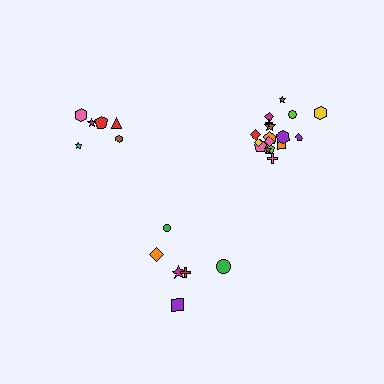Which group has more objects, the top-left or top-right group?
The top-right group.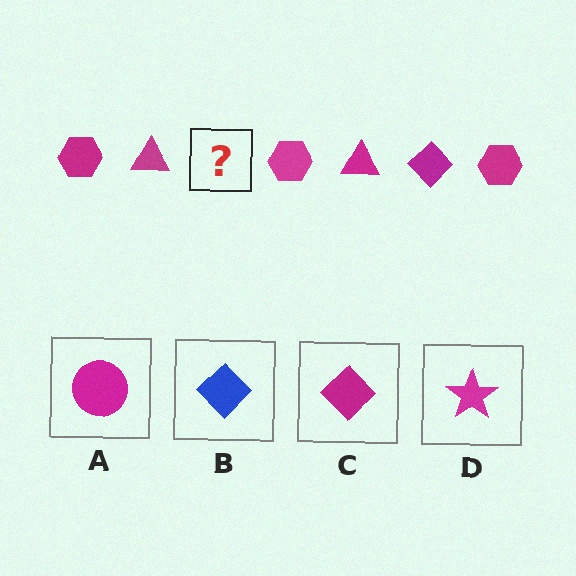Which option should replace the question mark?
Option C.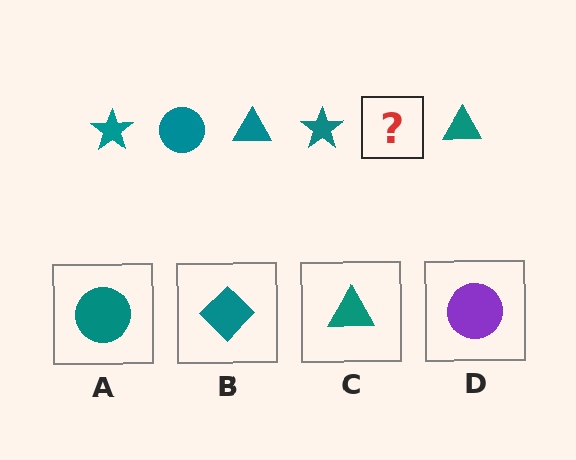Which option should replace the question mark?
Option A.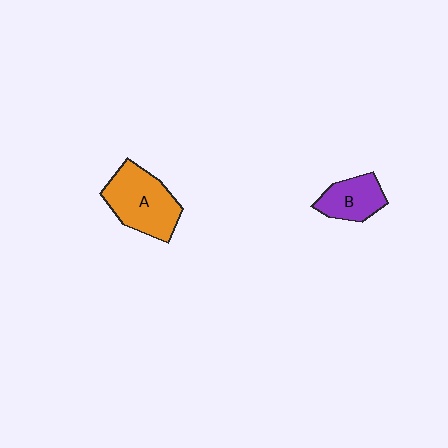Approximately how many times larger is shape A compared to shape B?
Approximately 1.6 times.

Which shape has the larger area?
Shape A (orange).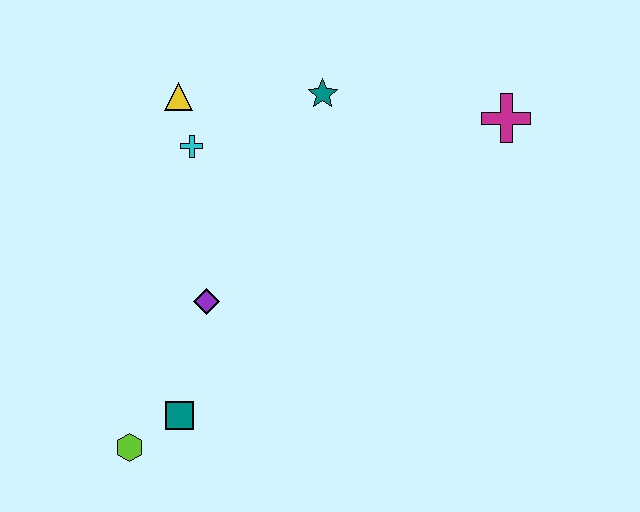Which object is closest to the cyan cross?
The yellow triangle is closest to the cyan cross.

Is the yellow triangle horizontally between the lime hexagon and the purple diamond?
Yes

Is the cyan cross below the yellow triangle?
Yes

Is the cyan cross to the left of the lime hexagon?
No